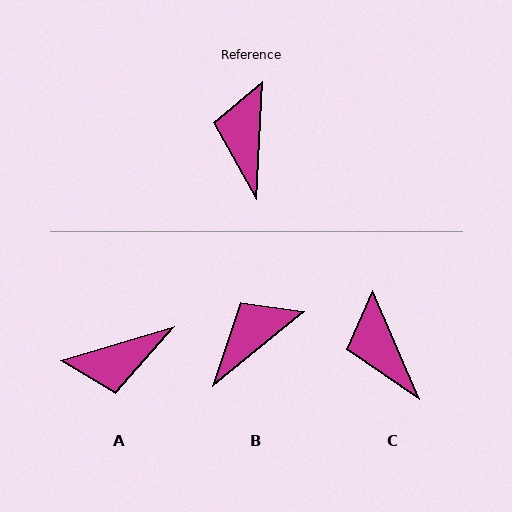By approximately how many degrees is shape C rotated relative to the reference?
Approximately 26 degrees counter-clockwise.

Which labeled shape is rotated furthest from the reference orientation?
A, about 110 degrees away.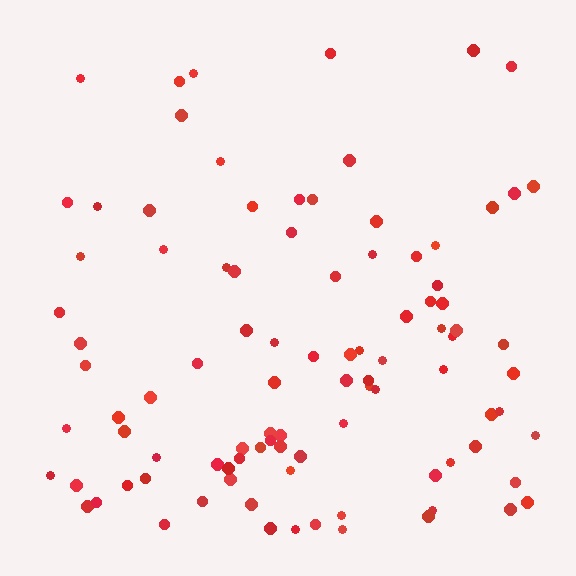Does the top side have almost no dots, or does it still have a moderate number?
Still a moderate number, just noticeably fewer than the bottom.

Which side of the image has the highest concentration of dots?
The bottom.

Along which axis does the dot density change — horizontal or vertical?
Vertical.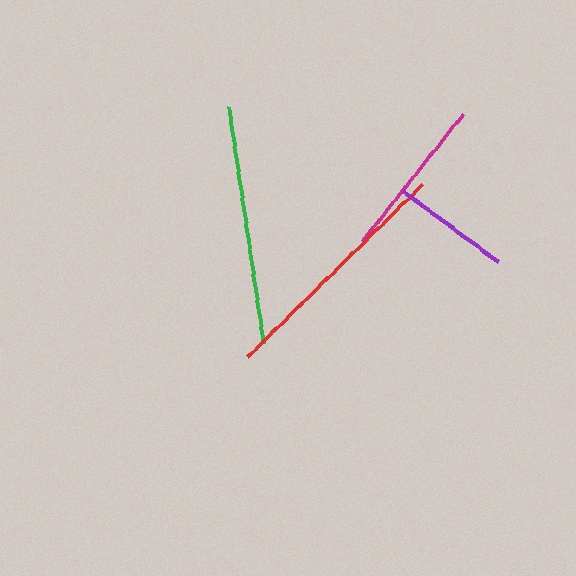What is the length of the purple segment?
The purple segment is approximately 119 pixels long.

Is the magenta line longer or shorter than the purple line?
The magenta line is longer than the purple line.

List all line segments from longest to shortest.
From longest to shortest: red, green, magenta, purple.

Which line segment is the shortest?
The purple line is the shortest at approximately 119 pixels.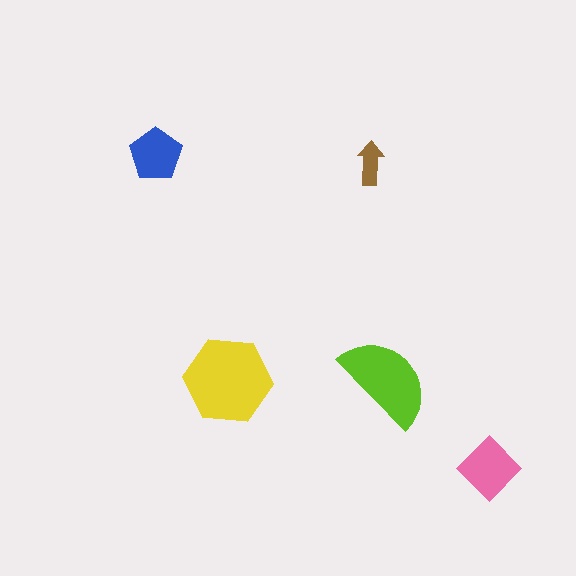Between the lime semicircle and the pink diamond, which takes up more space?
The lime semicircle.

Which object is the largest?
The yellow hexagon.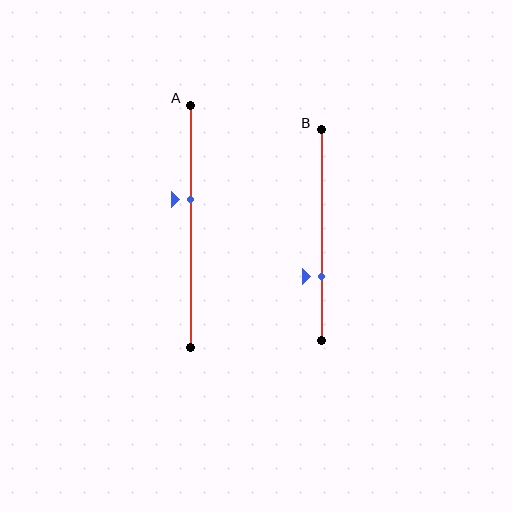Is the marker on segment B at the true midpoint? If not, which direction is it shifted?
No, the marker on segment B is shifted downward by about 20% of the segment length.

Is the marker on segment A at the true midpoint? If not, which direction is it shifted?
No, the marker on segment A is shifted upward by about 11% of the segment length.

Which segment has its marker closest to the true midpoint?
Segment A has its marker closest to the true midpoint.